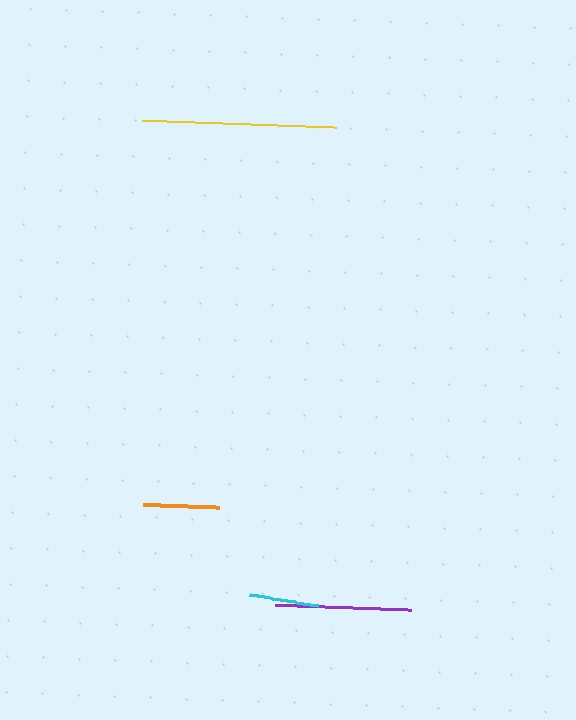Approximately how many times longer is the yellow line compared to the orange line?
The yellow line is approximately 2.6 times the length of the orange line.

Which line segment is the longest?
The yellow line is the longest at approximately 195 pixels.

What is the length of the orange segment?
The orange segment is approximately 76 pixels long.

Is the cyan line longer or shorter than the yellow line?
The yellow line is longer than the cyan line.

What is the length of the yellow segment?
The yellow segment is approximately 195 pixels long.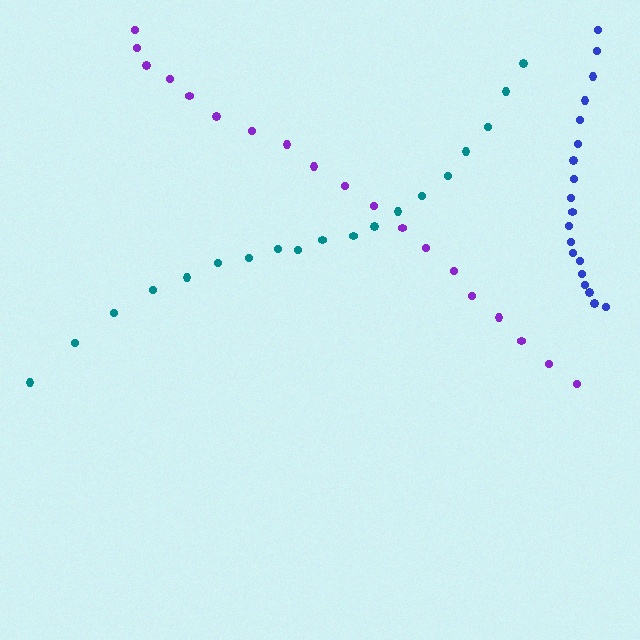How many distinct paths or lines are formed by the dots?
There are 3 distinct paths.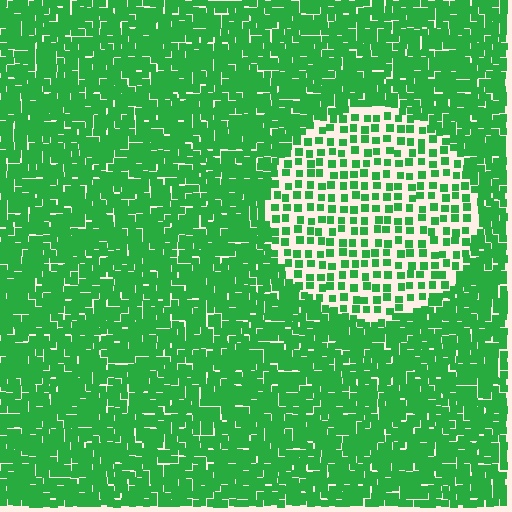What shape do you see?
I see a circle.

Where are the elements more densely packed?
The elements are more densely packed outside the circle boundary.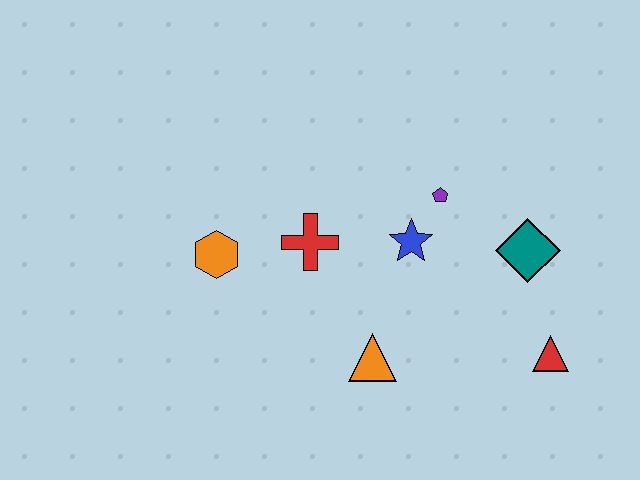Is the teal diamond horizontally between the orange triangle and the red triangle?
Yes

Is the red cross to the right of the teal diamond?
No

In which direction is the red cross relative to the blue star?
The red cross is to the left of the blue star.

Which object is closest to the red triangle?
The teal diamond is closest to the red triangle.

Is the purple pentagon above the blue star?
Yes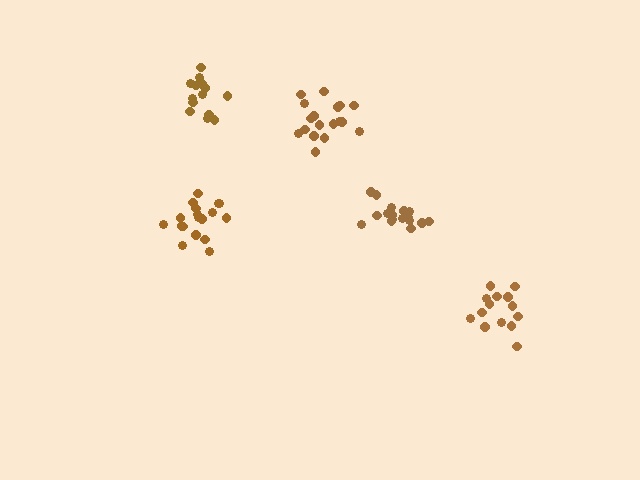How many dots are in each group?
Group 1: 14 dots, Group 2: 14 dots, Group 3: 18 dots, Group 4: 18 dots, Group 5: 18 dots (82 total).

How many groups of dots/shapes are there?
There are 5 groups.